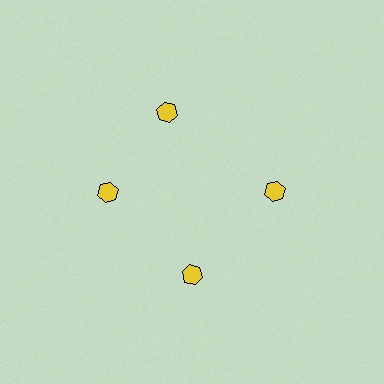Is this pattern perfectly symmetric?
No. The 4 yellow hexagons are arranged in a ring, but one element near the 12 o'clock position is rotated out of alignment along the ring, breaking the 4-fold rotational symmetry.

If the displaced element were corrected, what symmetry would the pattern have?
It would have 4-fold rotational symmetry — the pattern would map onto itself every 90 degrees.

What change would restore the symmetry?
The symmetry would be restored by rotating it back into even spacing with its neighbors so that all 4 hexagons sit at equal angles and equal distance from the center.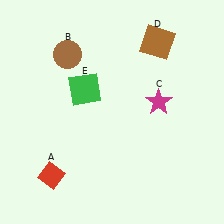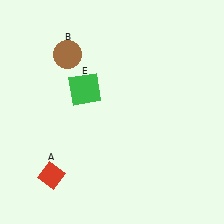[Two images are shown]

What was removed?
The brown square (D), the magenta star (C) were removed in Image 2.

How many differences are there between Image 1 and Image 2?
There are 2 differences between the two images.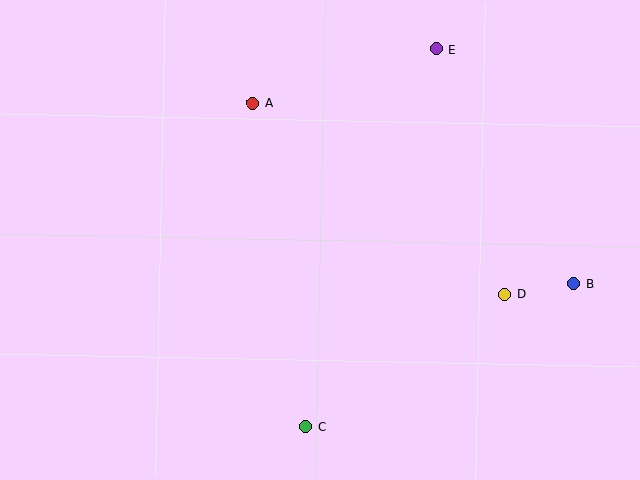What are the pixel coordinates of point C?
Point C is at (306, 427).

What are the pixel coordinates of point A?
Point A is at (252, 103).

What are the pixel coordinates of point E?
Point E is at (436, 49).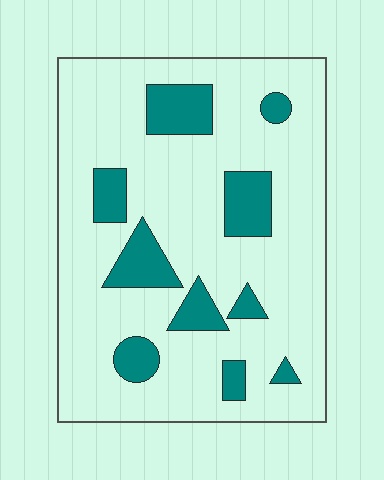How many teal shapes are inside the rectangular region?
10.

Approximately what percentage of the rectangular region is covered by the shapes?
Approximately 20%.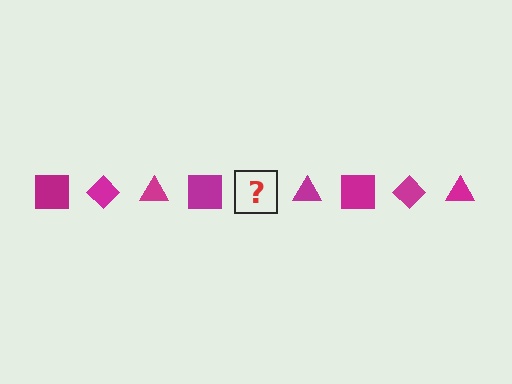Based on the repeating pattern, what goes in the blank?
The blank should be a magenta diamond.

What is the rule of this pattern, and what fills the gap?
The rule is that the pattern cycles through square, diamond, triangle shapes in magenta. The gap should be filled with a magenta diamond.